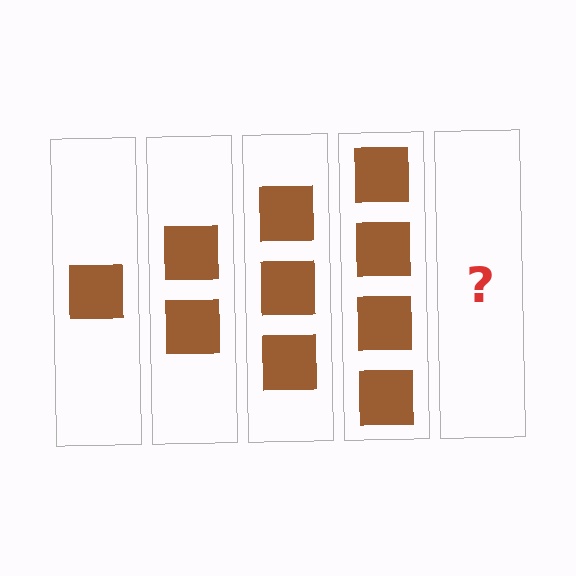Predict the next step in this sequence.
The next step is 5 squares.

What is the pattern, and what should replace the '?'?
The pattern is that each step adds one more square. The '?' should be 5 squares.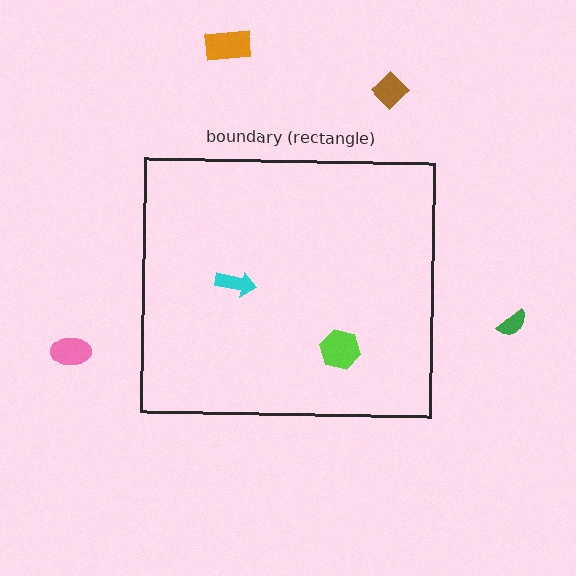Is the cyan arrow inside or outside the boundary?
Inside.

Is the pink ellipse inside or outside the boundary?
Outside.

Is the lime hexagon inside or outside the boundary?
Inside.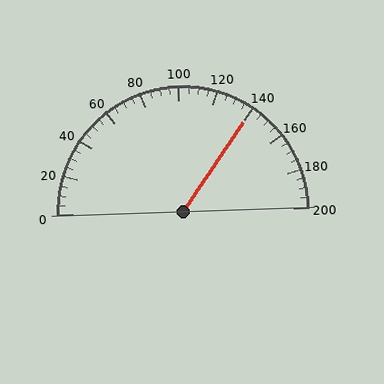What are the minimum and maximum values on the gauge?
The gauge ranges from 0 to 200.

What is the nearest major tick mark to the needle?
The nearest major tick mark is 140.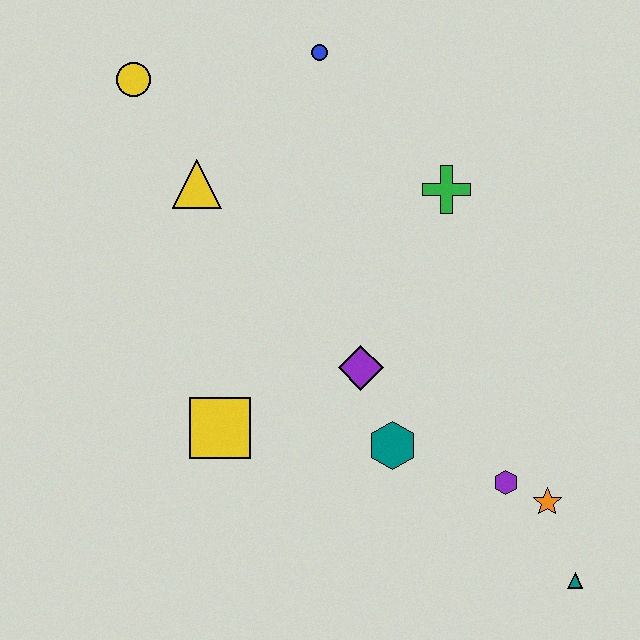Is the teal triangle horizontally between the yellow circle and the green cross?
No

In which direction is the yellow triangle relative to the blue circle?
The yellow triangle is below the blue circle.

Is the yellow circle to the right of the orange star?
No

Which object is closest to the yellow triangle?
The yellow circle is closest to the yellow triangle.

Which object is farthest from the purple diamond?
The yellow circle is farthest from the purple diamond.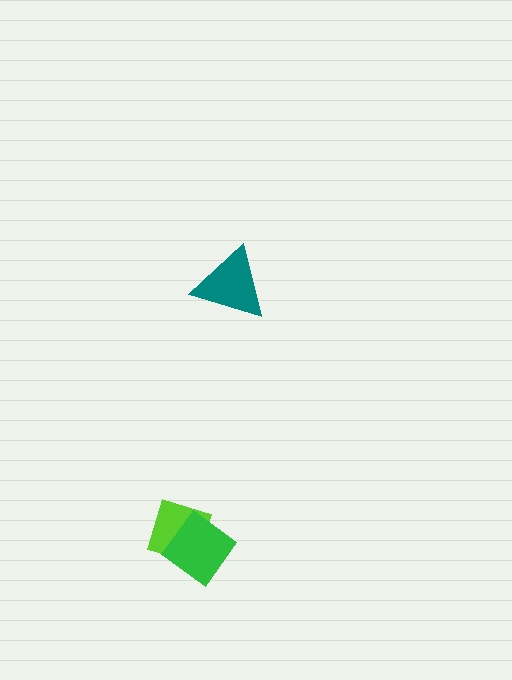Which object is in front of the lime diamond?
The green diamond is in front of the lime diamond.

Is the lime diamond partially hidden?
Yes, it is partially covered by another shape.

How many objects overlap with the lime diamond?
1 object overlaps with the lime diamond.